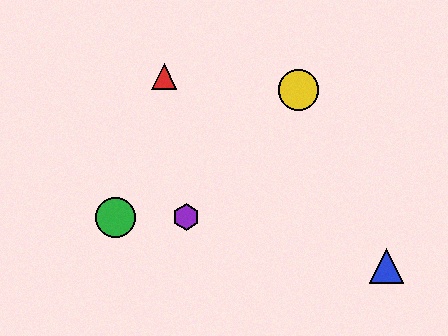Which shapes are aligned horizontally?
The green circle, the purple hexagon are aligned horizontally.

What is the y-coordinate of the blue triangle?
The blue triangle is at y≈266.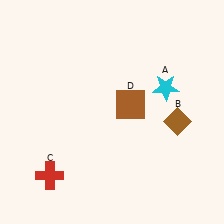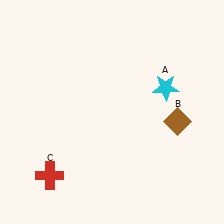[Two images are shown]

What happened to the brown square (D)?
The brown square (D) was removed in Image 2. It was in the top-right area of Image 1.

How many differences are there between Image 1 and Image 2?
There is 1 difference between the two images.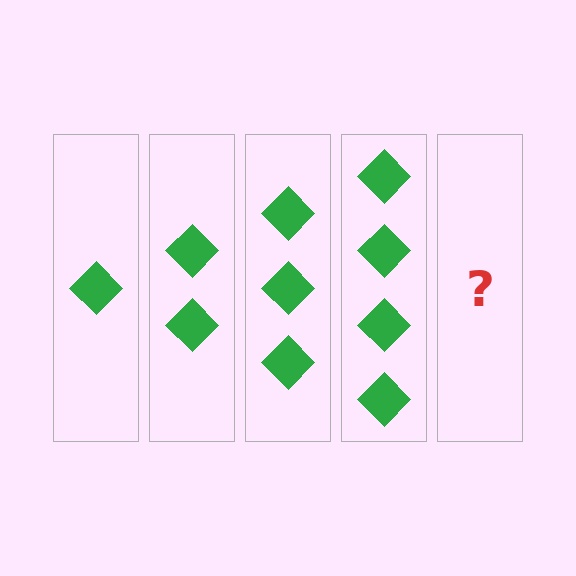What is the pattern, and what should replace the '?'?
The pattern is that each step adds one more diamond. The '?' should be 5 diamonds.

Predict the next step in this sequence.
The next step is 5 diamonds.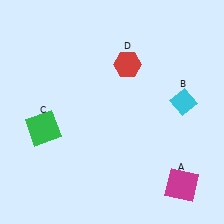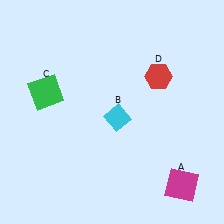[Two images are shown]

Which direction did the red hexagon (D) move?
The red hexagon (D) moved right.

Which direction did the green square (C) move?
The green square (C) moved up.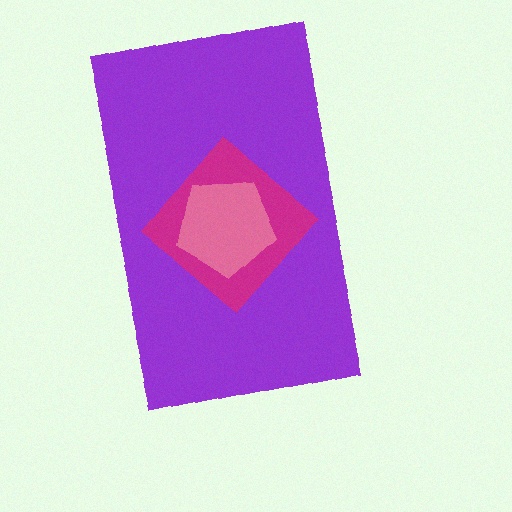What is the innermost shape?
The pink pentagon.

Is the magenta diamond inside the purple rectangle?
Yes.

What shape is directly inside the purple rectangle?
The magenta diamond.